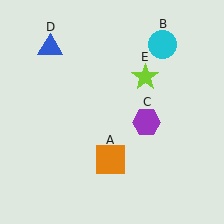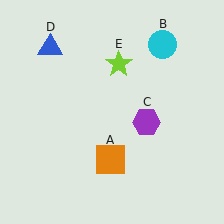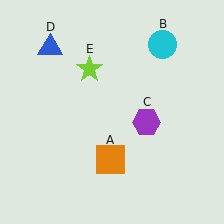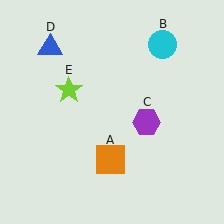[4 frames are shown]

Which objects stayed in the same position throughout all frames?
Orange square (object A) and cyan circle (object B) and purple hexagon (object C) and blue triangle (object D) remained stationary.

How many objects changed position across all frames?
1 object changed position: lime star (object E).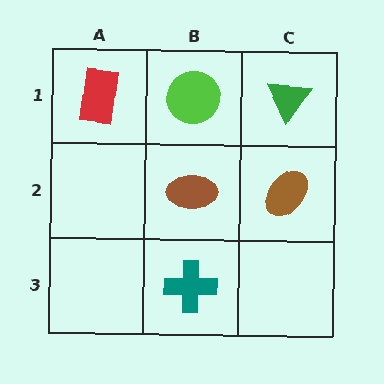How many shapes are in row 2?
2 shapes.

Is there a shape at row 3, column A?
No, that cell is empty.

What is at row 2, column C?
A brown ellipse.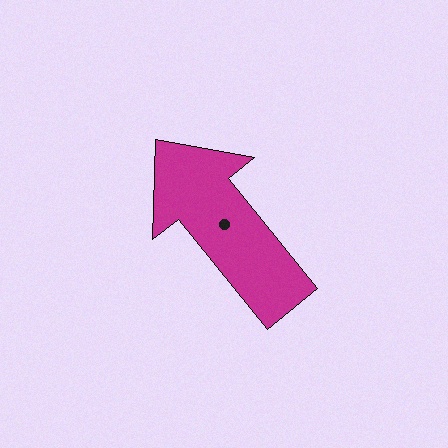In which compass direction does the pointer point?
Northwest.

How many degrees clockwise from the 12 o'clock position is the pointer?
Approximately 321 degrees.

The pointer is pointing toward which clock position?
Roughly 11 o'clock.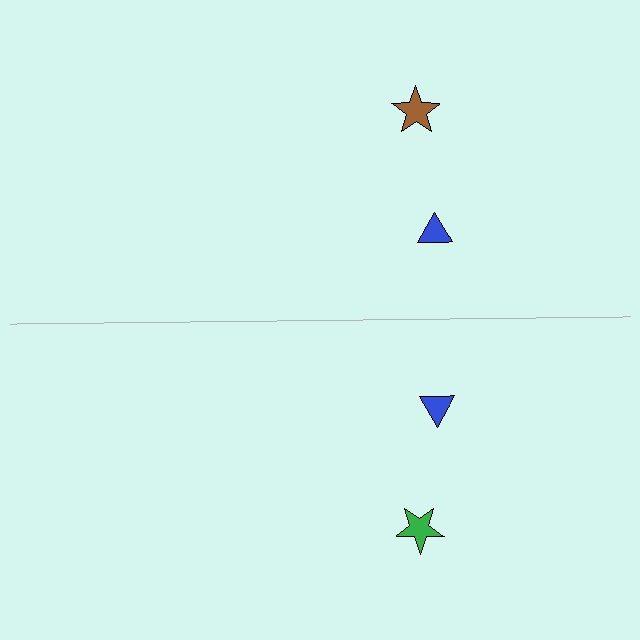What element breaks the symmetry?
The green star on the bottom side breaks the symmetry — its mirror counterpart is brown.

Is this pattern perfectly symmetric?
No, the pattern is not perfectly symmetric. The green star on the bottom side breaks the symmetry — its mirror counterpart is brown.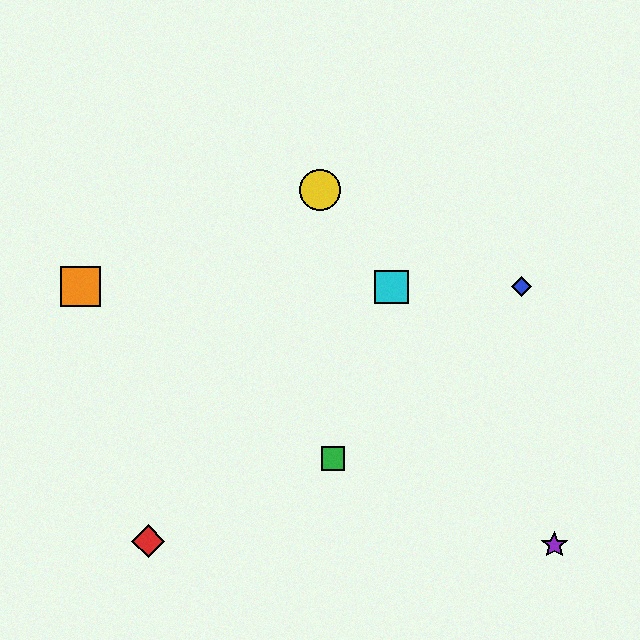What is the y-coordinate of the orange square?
The orange square is at y≈287.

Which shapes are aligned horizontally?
The blue diamond, the orange square, the cyan square are aligned horizontally.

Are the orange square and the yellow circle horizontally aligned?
No, the orange square is at y≈287 and the yellow circle is at y≈190.